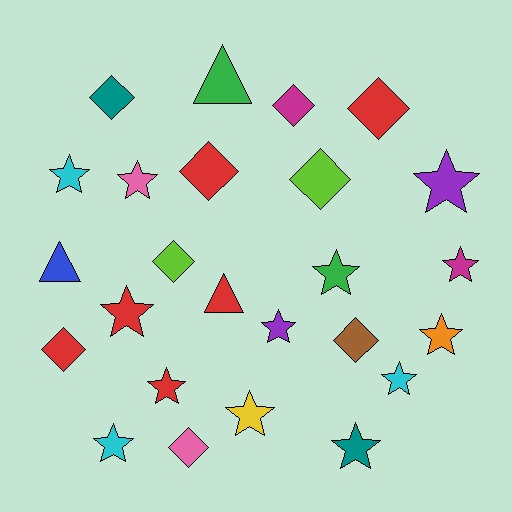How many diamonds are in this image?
There are 9 diamonds.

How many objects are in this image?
There are 25 objects.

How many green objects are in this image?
There are 2 green objects.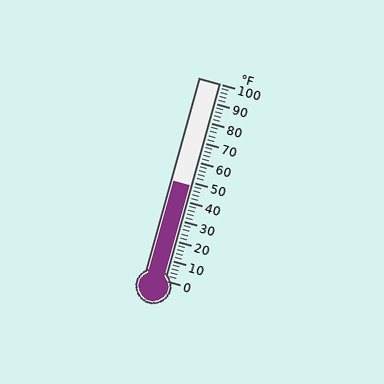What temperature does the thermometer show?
The thermometer shows approximately 48°F.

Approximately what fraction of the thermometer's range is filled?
The thermometer is filled to approximately 50% of its range.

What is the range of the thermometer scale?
The thermometer scale ranges from 0°F to 100°F.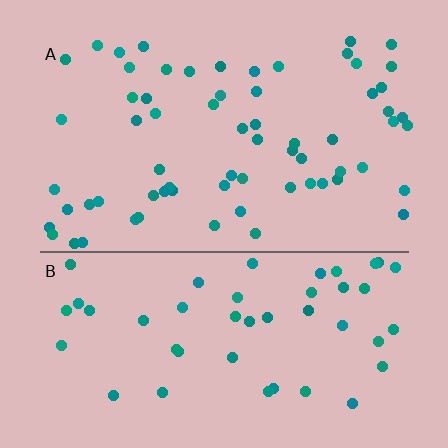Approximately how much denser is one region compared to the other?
Approximately 1.4× — region A over region B.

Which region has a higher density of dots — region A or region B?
A (the top).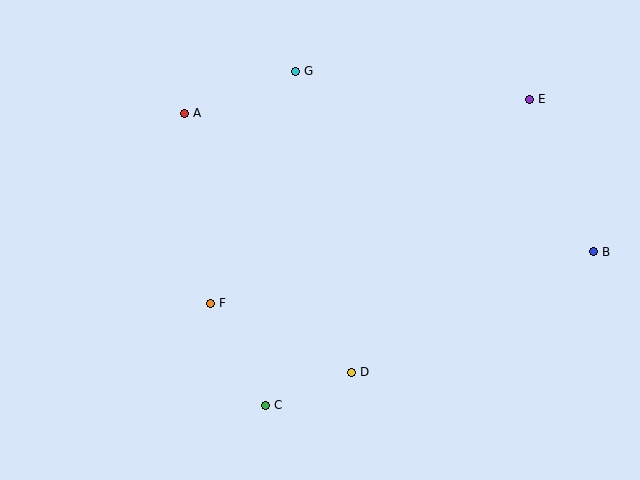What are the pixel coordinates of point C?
Point C is at (266, 405).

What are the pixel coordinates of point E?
Point E is at (530, 99).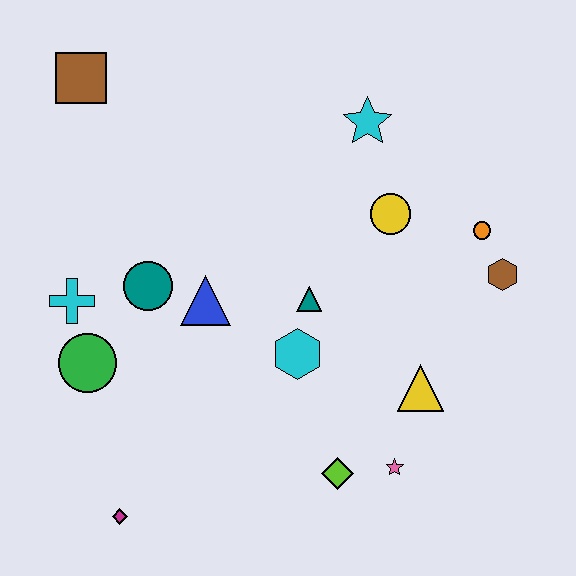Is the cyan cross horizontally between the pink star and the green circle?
No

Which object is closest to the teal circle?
The blue triangle is closest to the teal circle.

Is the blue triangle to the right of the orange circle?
No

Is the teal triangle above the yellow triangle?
Yes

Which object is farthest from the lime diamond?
The brown square is farthest from the lime diamond.